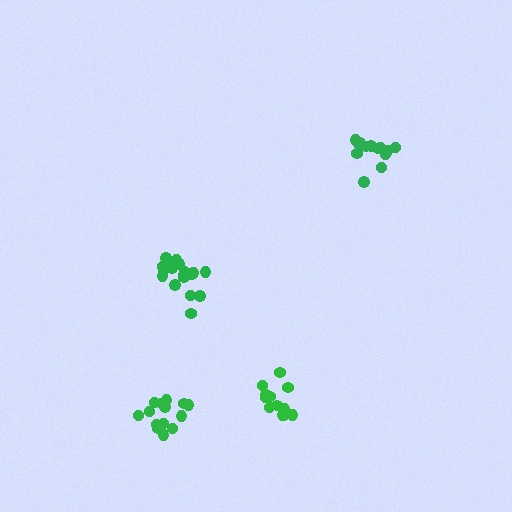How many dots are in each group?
Group 1: 12 dots, Group 2: 14 dots, Group 3: 17 dots, Group 4: 13 dots (56 total).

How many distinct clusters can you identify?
There are 4 distinct clusters.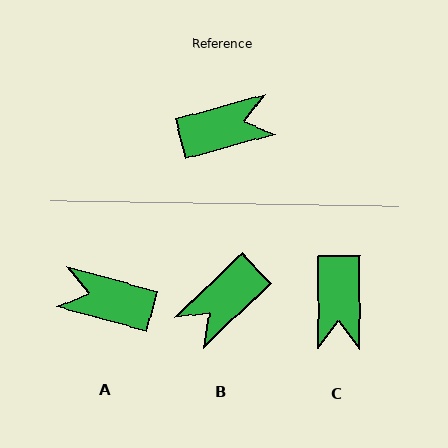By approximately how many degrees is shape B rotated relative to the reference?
Approximately 151 degrees clockwise.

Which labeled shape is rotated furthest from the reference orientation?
B, about 151 degrees away.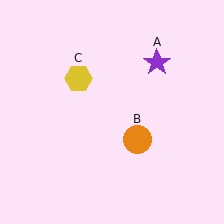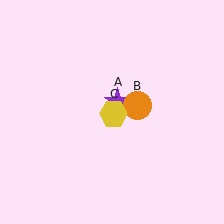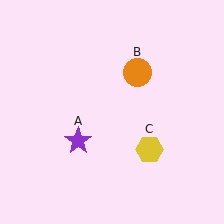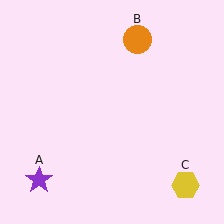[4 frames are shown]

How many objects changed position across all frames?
3 objects changed position: purple star (object A), orange circle (object B), yellow hexagon (object C).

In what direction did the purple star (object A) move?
The purple star (object A) moved down and to the left.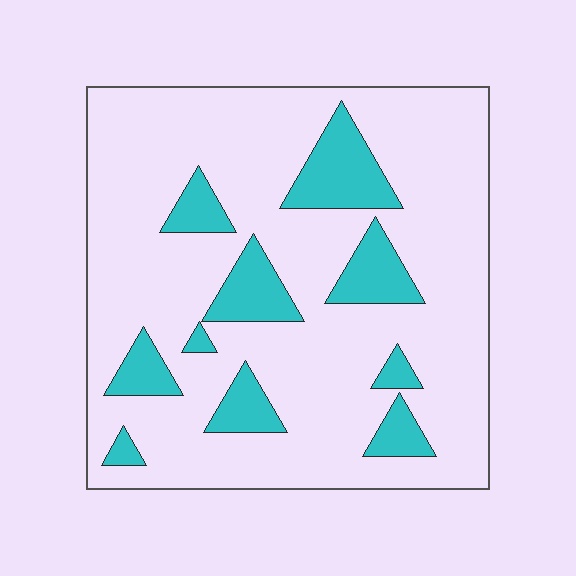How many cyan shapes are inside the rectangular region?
10.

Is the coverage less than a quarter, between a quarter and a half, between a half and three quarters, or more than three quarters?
Less than a quarter.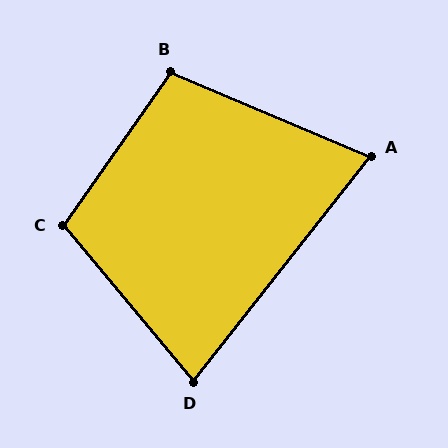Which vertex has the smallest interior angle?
A, at approximately 75 degrees.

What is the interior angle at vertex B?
Approximately 102 degrees (obtuse).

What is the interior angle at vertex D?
Approximately 78 degrees (acute).